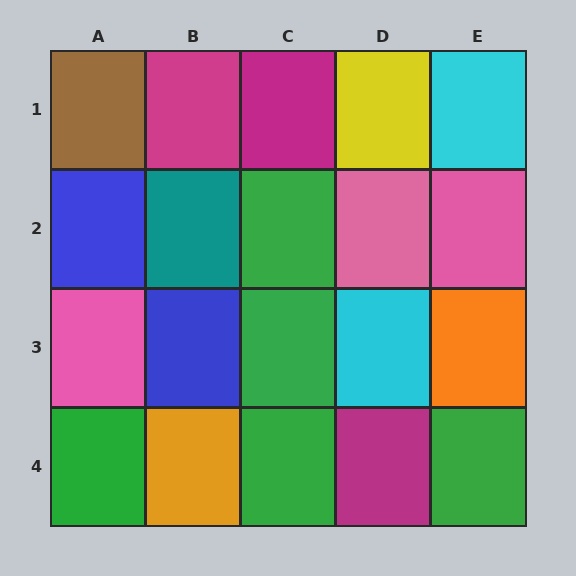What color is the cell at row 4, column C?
Green.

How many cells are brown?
1 cell is brown.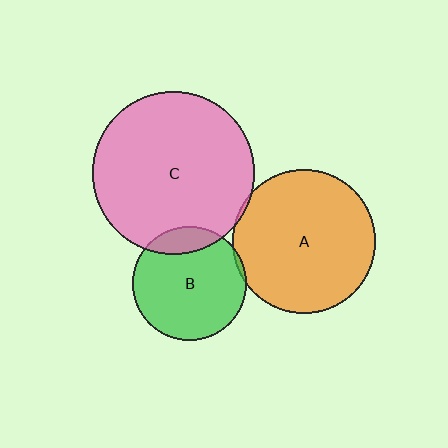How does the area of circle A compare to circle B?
Approximately 1.6 times.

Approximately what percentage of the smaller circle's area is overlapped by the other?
Approximately 5%.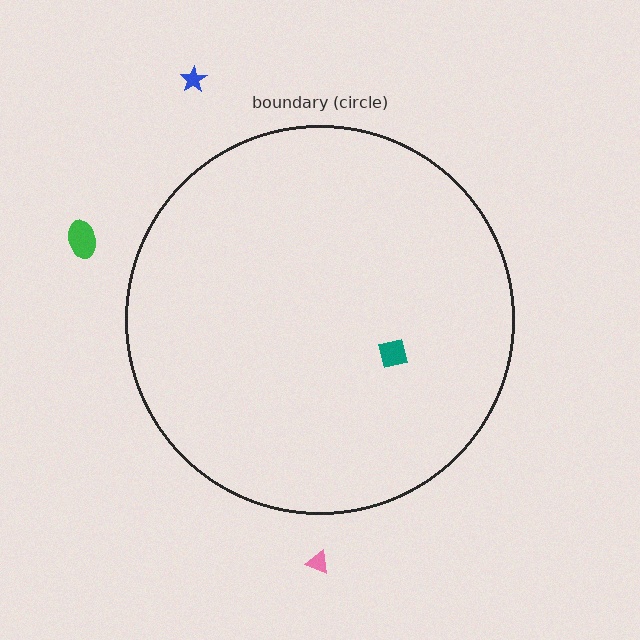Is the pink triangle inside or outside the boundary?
Outside.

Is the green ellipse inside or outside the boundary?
Outside.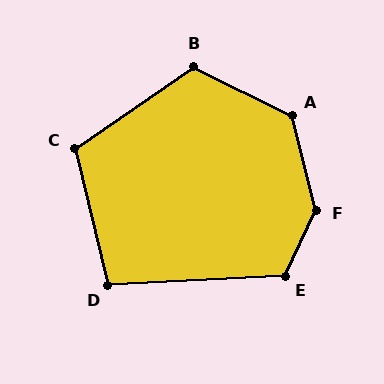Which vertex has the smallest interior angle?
D, at approximately 101 degrees.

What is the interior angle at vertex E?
Approximately 118 degrees (obtuse).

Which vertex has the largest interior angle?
F, at approximately 140 degrees.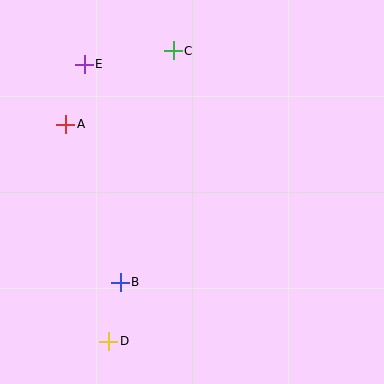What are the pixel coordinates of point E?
Point E is at (84, 64).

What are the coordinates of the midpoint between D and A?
The midpoint between D and A is at (87, 233).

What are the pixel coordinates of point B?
Point B is at (120, 282).